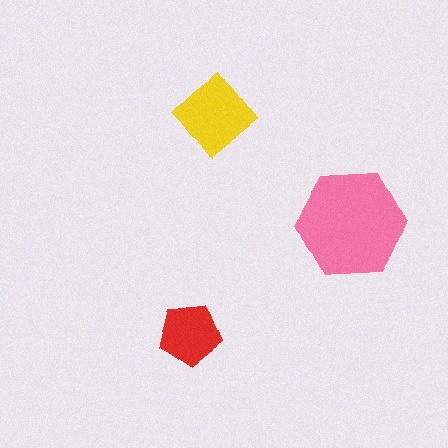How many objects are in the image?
There are 3 objects in the image.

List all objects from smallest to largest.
The red pentagon, the yellow diamond, the pink hexagon.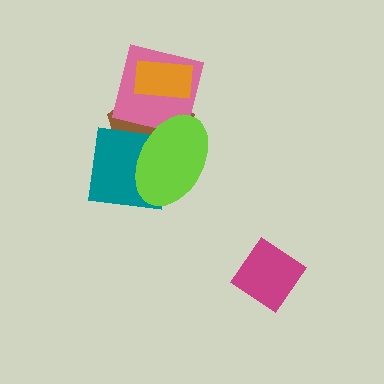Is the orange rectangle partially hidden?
No, no other shape covers it.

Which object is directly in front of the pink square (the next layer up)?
The lime ellipse is directly in front of the pink square.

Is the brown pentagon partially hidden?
Yes, it is partially covered by another shape.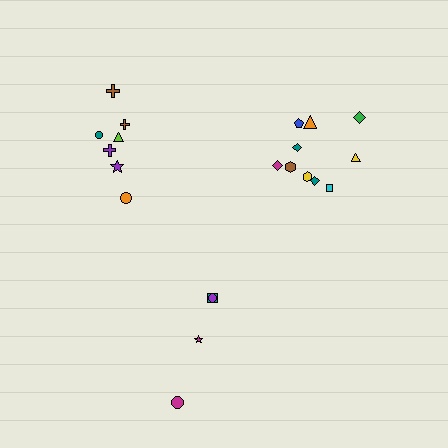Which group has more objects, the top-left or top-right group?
The top-right group.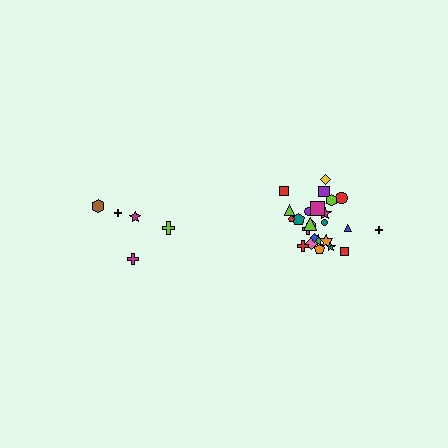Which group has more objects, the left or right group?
The right group.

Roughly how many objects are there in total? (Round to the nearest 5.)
Roughly 30 objects in total.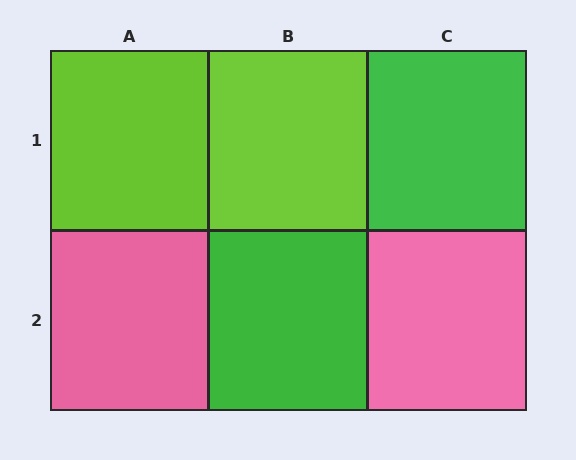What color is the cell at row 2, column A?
Pink.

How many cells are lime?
2 cells are lime.